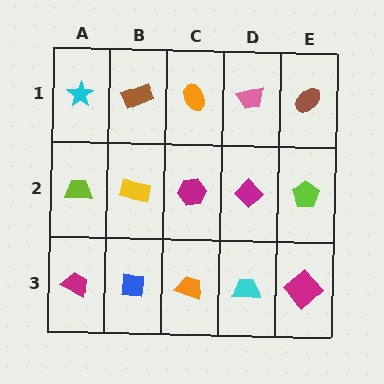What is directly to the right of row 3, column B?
An orange trapezoid.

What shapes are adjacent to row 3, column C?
A magenta hexagon (row 2, column C), a blue square (row 3, column B), a cyan trapezoid (row 3, column D).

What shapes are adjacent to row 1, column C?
A magenta hexagon (row 2, column C), a brown rectangle (row 1, column B), a pink trapezoid (row 1, column D).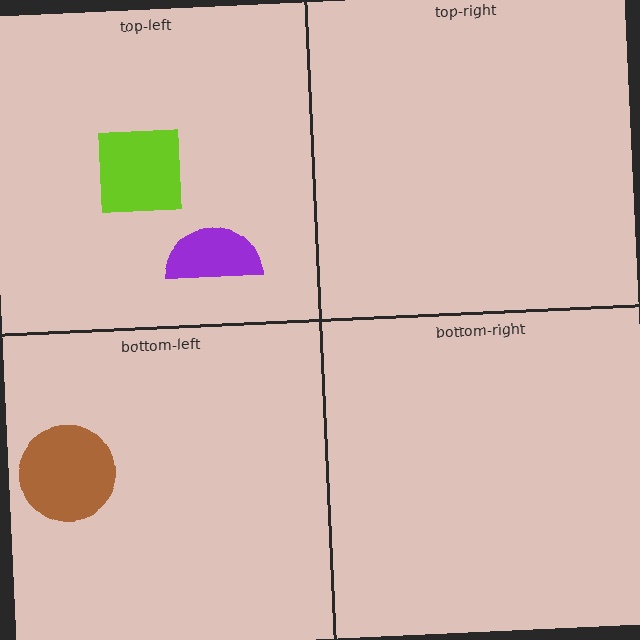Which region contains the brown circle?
The bottom-left region.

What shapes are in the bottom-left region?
The brown circle.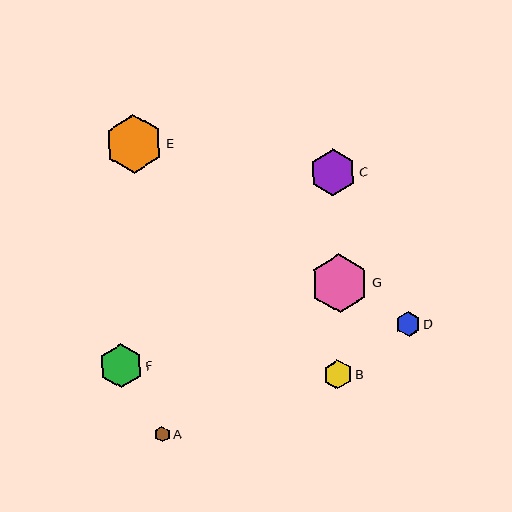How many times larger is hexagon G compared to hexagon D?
Hexagon G is approximately 2.4 times the size of hexagon D.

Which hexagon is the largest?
Hexagon G is the largest with a size of approximately 59 pixels.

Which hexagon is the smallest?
Hexagon A is the smallest with a size of approximately 16 pixels.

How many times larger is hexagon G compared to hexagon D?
Hexagon G is approximately 2.4 times the size of hexagon D.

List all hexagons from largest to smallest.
From largest to smallest: G, E, C, F, B, D, A.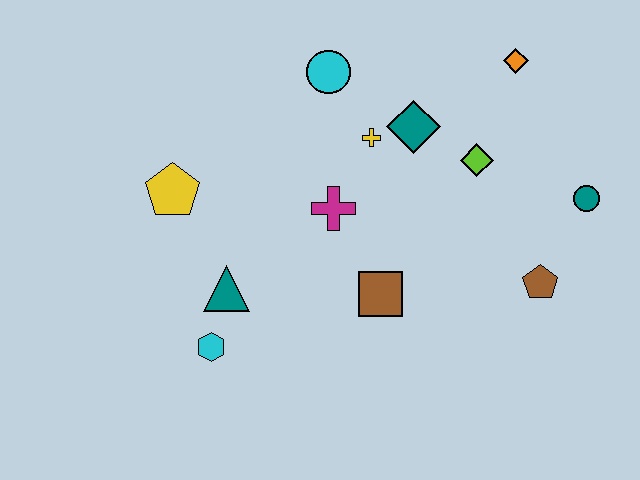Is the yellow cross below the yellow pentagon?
No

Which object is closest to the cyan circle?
The yellow cross is closest to the cyan circle.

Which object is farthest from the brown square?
The orange diamond is farthest from the brown square.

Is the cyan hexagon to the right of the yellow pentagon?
Yes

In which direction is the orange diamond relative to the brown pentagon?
The orange diamond is above the brown pentagon.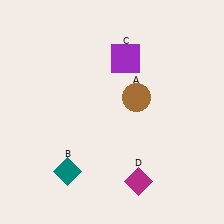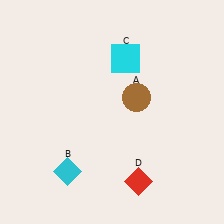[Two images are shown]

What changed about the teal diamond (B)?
In Image 1, B is teal. In Image 2, it changed to cyan.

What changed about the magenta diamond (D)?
In Image 1, D is magenta. In Image 2, it changed to red.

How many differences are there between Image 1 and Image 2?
There are 3 differences between the two images.